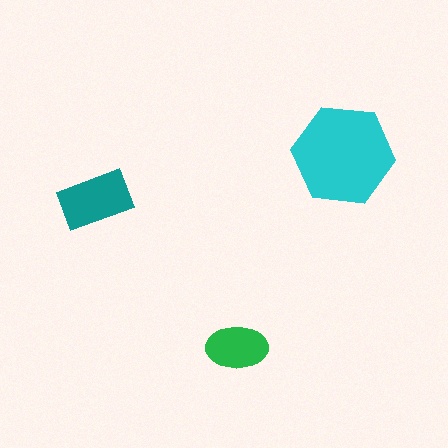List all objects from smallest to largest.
The green ellipse, the teal rectangle, the cyan hexagon.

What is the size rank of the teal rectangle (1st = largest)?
2nd.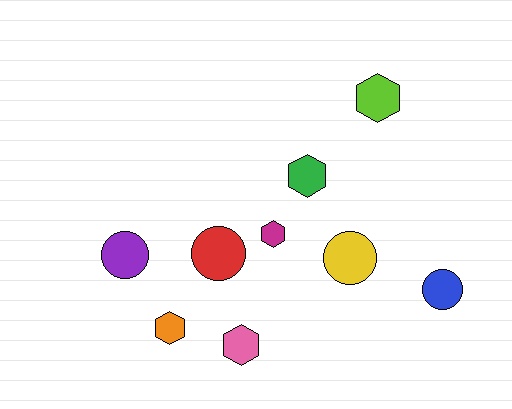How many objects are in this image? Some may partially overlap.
There are 9 objects.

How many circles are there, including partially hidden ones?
There are 4 circles.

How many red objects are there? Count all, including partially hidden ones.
There is 1 red object.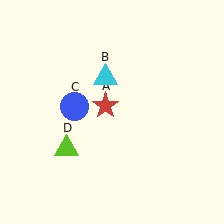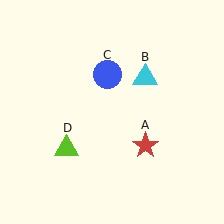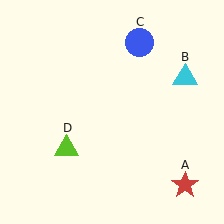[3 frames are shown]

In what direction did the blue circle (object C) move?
The blue circle (object C) moved up and to the right.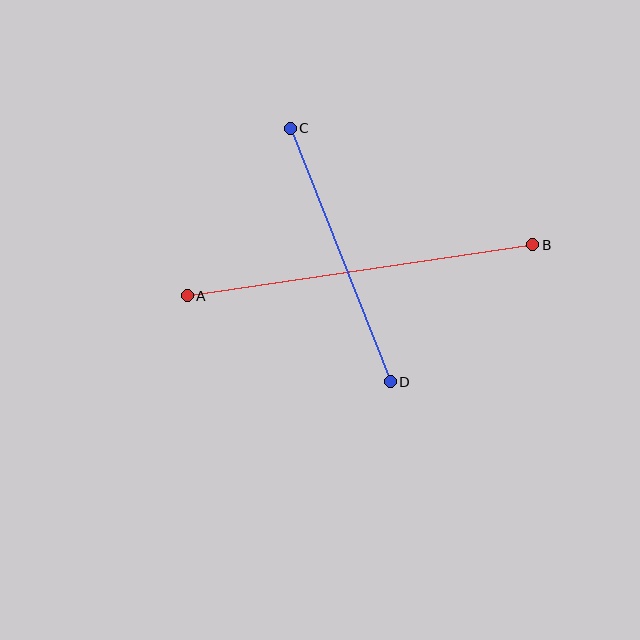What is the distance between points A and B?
The distance is approximately 349 pixels.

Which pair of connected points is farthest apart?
Points A and B are farthest apart.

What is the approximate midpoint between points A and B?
The midpoint is at approximately (360, 270) pixels.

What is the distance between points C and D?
The distance is approximately 272 pixels.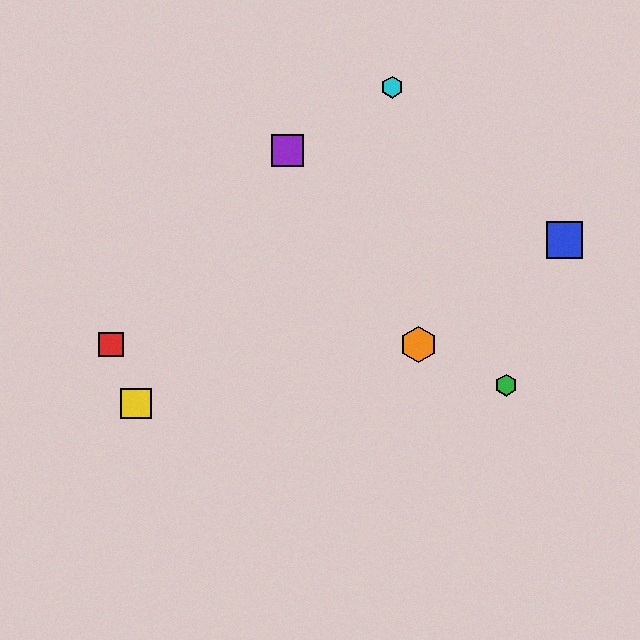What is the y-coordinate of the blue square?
The blue square is at y≈240.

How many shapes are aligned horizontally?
2 shapes (the red square, the orange hexagon) are aligned horizontally.